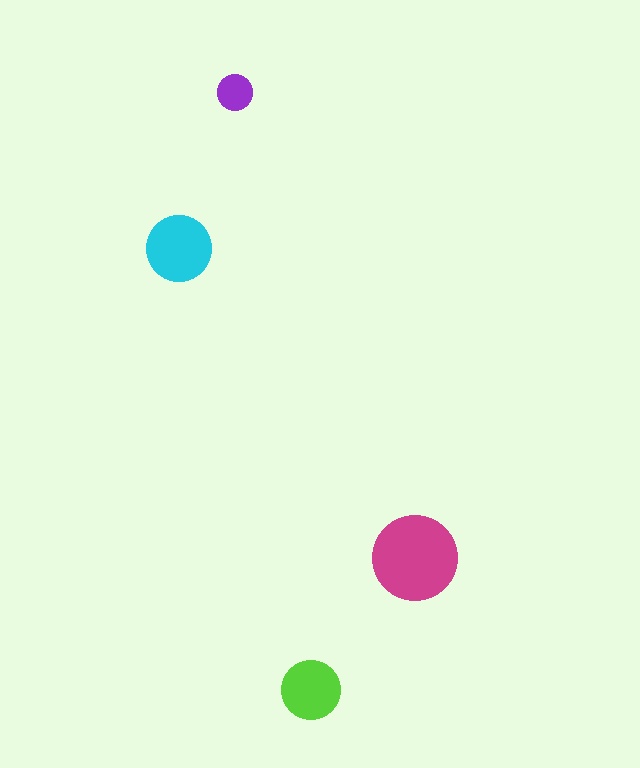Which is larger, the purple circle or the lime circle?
The lime one.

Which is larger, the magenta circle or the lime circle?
The magenta one.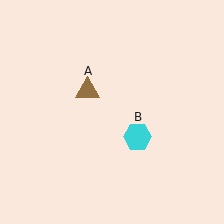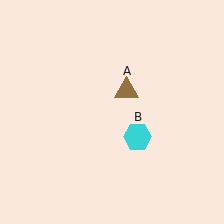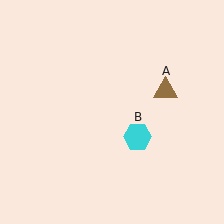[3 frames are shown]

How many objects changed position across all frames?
1 object changed position: brown triangle (object A).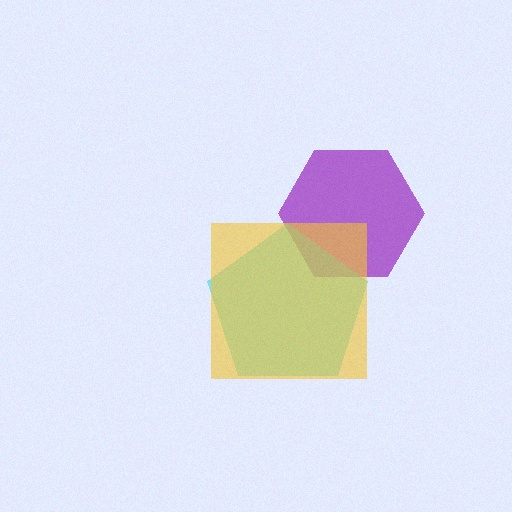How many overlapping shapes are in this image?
There are 3 overlapping shapes in the image.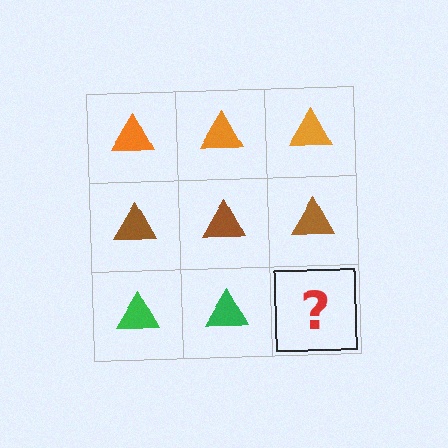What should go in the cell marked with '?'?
The missing cell should contain a green triangle.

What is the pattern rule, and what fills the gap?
The rule is that each row has a consistent color. The gap should be filled with a green triangle.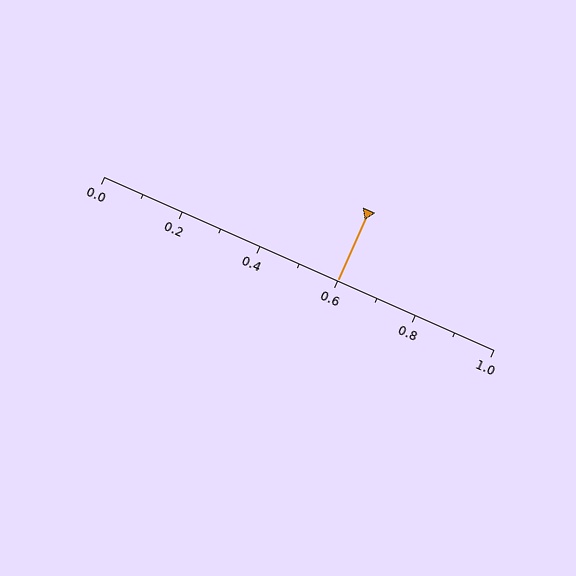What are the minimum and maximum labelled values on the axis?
The axis runs from 0.0 to 1.0.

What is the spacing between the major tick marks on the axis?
The major ticks are spaced 0.2 apart.